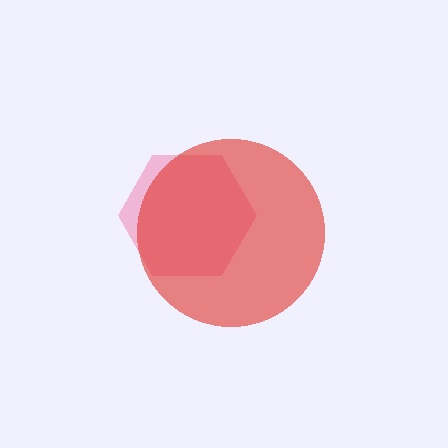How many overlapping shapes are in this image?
There are 2 overlapping shapes in the image.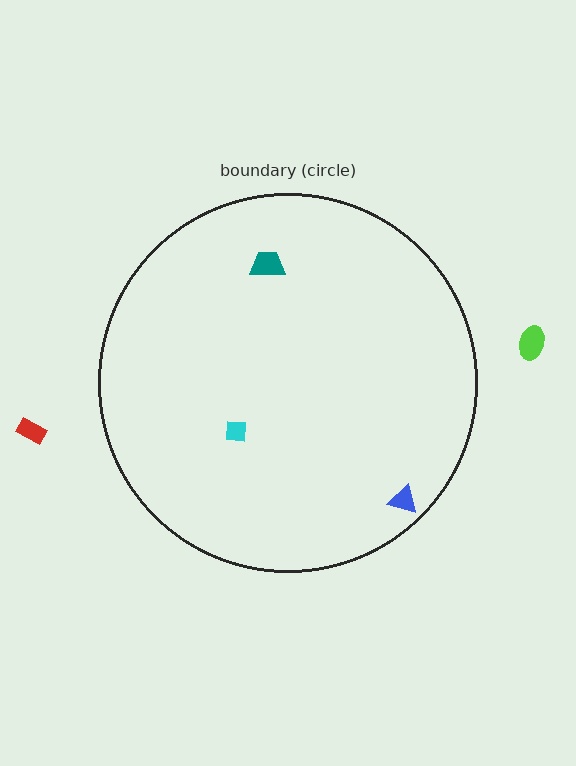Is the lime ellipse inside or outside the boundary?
Outside.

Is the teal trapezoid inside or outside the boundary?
Inside.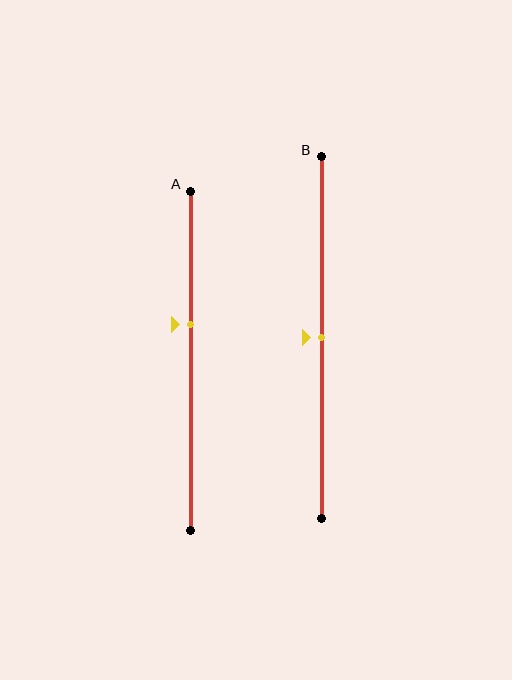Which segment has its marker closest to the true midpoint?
Segment B has its marker closest to the true midpoint.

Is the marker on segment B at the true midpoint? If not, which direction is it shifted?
Yes, the marker on segment B is at the true midpoint.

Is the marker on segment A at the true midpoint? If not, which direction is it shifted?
No, the marker on segment A is shifted upward by about 11% of the segment length.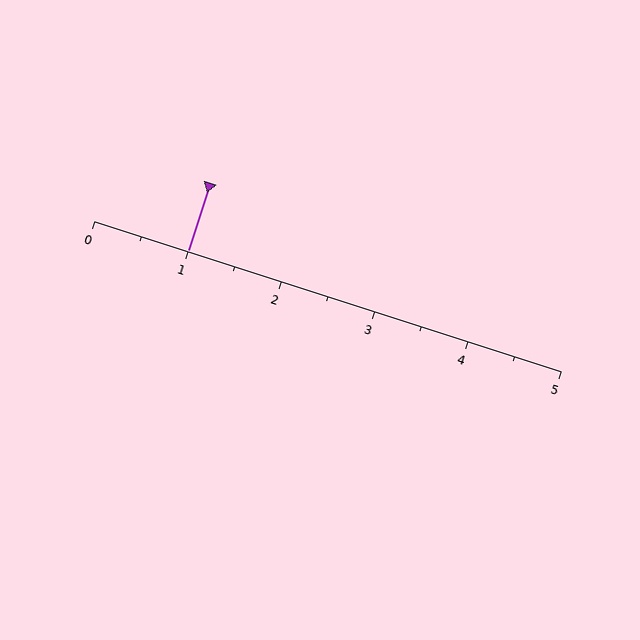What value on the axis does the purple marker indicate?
The marker indicates approximately 1.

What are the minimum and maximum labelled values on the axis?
The axis runs from 0 to 5.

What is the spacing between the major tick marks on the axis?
The major ticks are spaced 1 apart.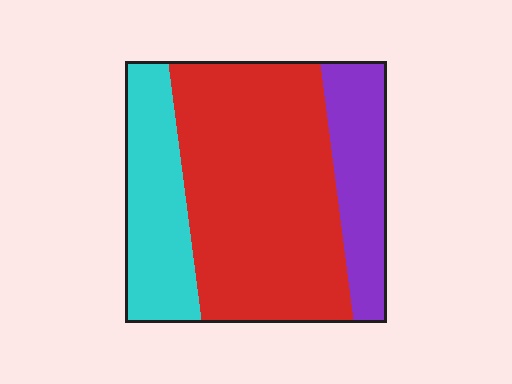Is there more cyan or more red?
Red.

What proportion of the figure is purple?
Purple covers about 20% of the figure.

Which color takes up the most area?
Red, at roughly 60%.